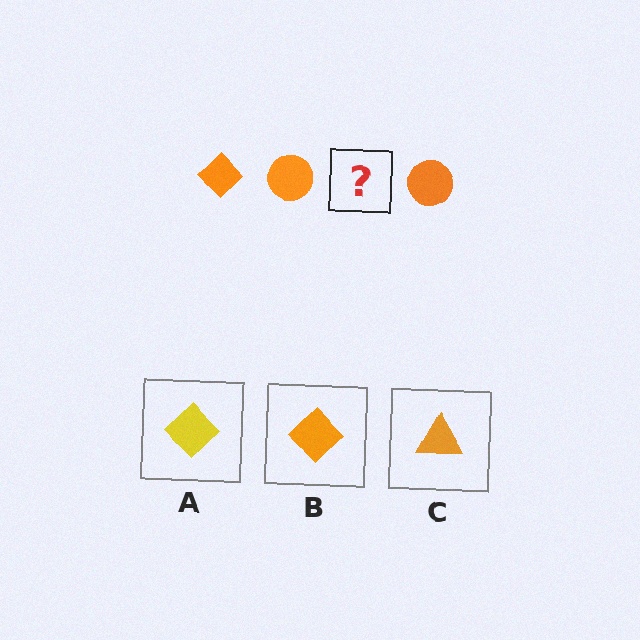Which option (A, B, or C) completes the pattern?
B.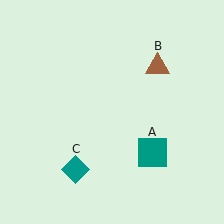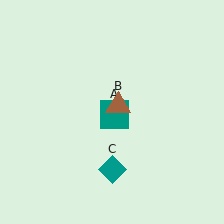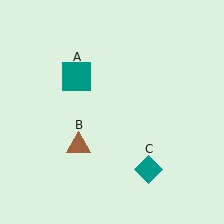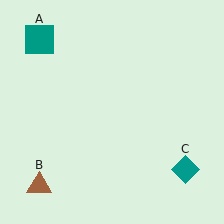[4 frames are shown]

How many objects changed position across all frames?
3 objects changed position: teal square (object A), brown triangle (object B), teal diamond (object C).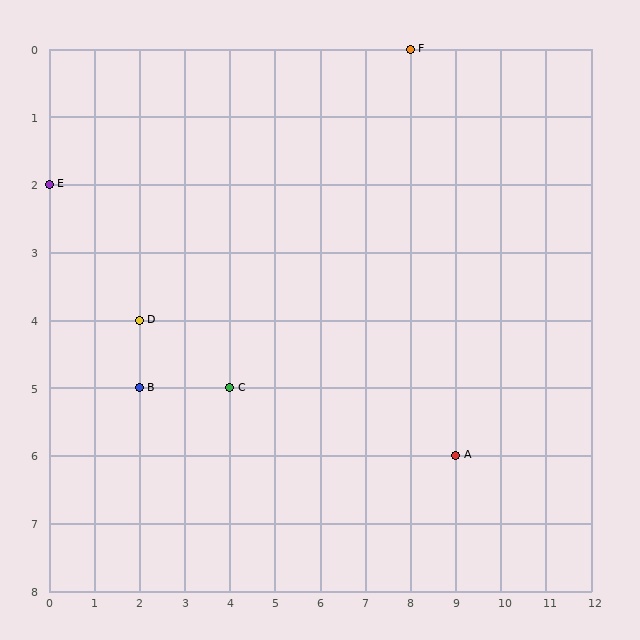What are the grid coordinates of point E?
Point E is at grid coordinates (0, 2).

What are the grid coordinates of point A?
Point A is at grid coordinates (9, 6).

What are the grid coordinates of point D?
Point D is at grid coordinates (2, 4).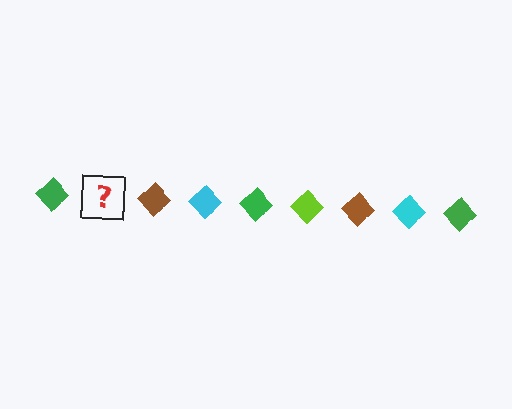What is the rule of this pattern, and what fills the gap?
The rule is that the pattern cycles through green, lime, brown, cyan diamonds. The gap should be filled with a lime diamond.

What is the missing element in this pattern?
The missing element is a lime diamond.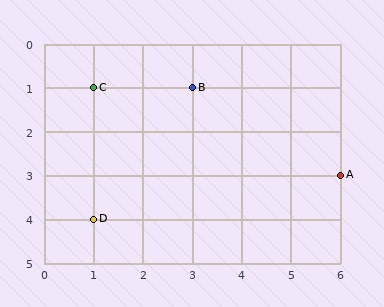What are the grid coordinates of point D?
Point D is at grid coordinates (1, 4).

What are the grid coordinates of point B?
Point B is at grid coordinates (3, 1).